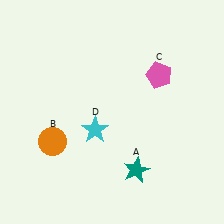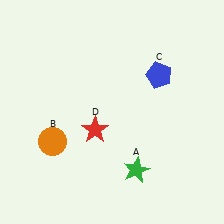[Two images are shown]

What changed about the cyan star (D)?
In Image 1, D is cyan. In Image 2, it changed to red.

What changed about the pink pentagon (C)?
In Image 1, C is pink. In Image 2, it changed to blue.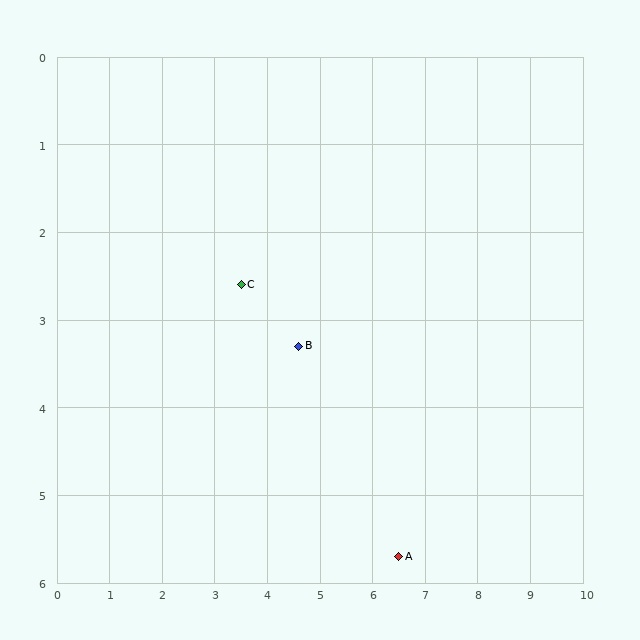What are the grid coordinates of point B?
Point B is at approximately (4.6, 3.3).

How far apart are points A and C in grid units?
Points A and C are about 4.3 grid units apart.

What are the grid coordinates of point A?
Point A is at approximately (6.5, 5.7).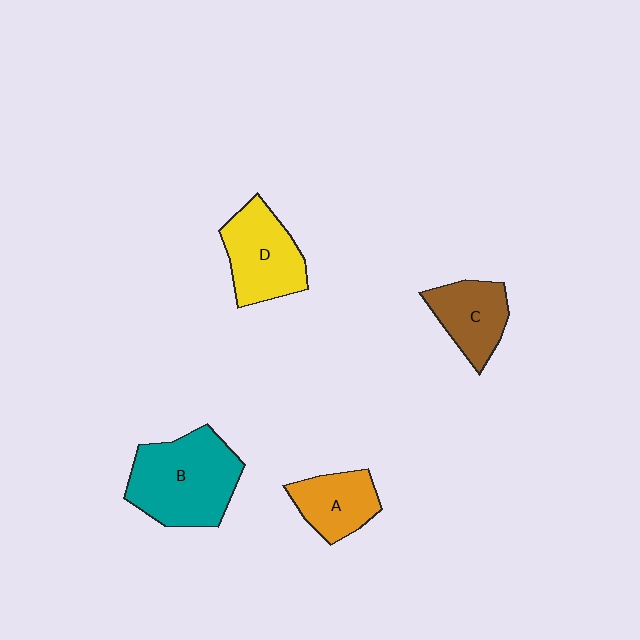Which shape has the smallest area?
Shape A (orange).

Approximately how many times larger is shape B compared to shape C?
Approximately 1.7 times.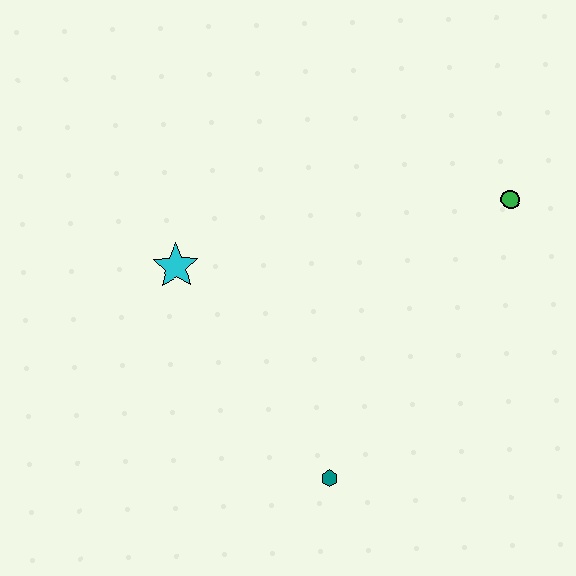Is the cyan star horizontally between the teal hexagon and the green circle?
No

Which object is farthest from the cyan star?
The green circle is farthest from the cyan star.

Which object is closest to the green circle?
The teal hexagon is closest to the green circle.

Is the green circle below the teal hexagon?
No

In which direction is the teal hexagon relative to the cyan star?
The teal hexagon is below the cyan star.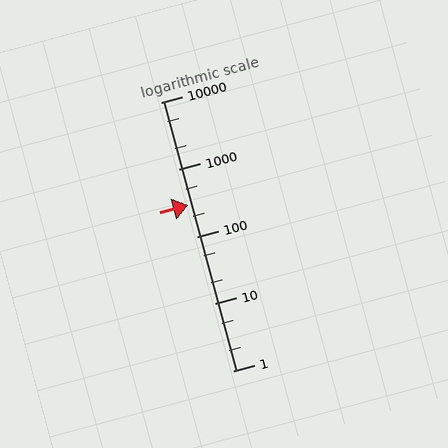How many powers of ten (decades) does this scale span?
The scale spans 4 decades, from 1 to 10000.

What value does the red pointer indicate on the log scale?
The pointer indicates approximately 290.